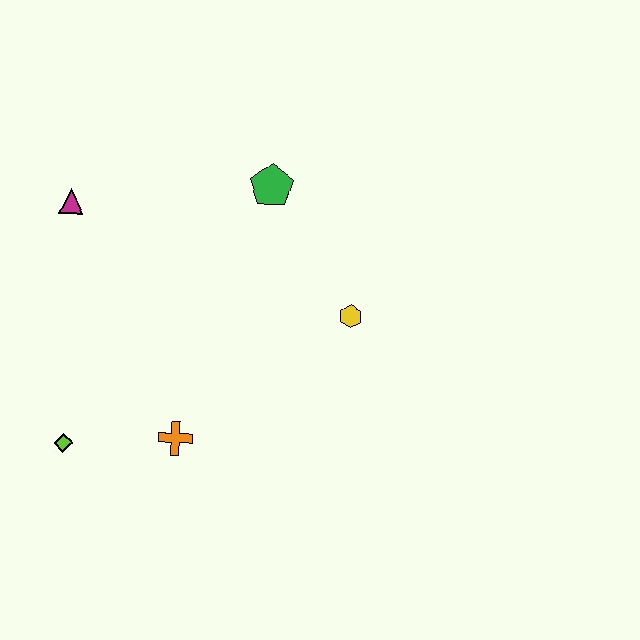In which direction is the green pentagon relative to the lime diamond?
The green pentagon is above the lime diamond.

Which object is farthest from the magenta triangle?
The yellow hexagon is farthest from the magenta triangle.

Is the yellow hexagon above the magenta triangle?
No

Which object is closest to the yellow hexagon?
The green pentagon is closest to the yellow hexagon.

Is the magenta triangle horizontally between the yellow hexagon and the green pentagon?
No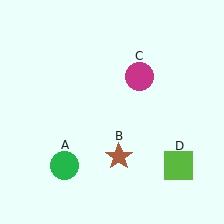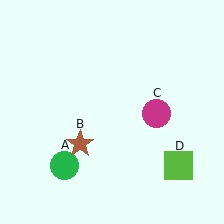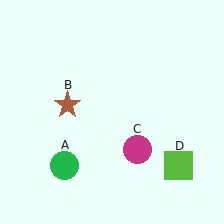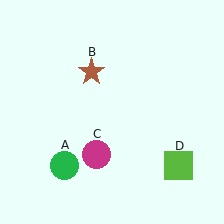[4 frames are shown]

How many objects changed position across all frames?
2 objects changed position: brown star (object B), magenta circle (object C).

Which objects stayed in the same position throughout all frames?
Green circle (object A) and lime square (object D) remained stationary.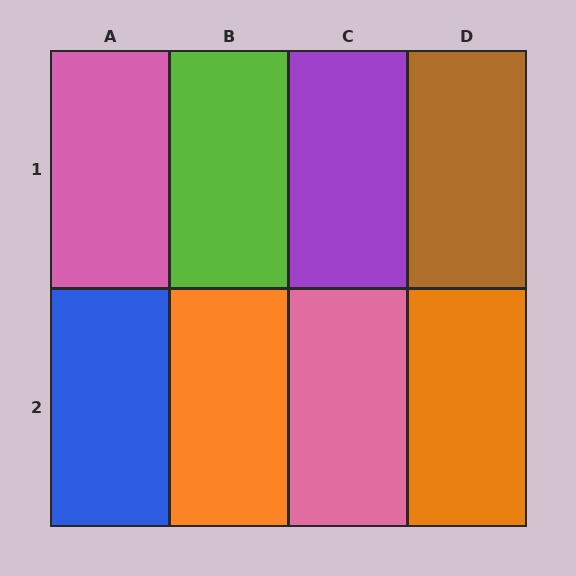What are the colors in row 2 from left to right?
Blue, orange, pink, orange.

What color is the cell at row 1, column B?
Lime.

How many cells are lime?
1 cell is lime.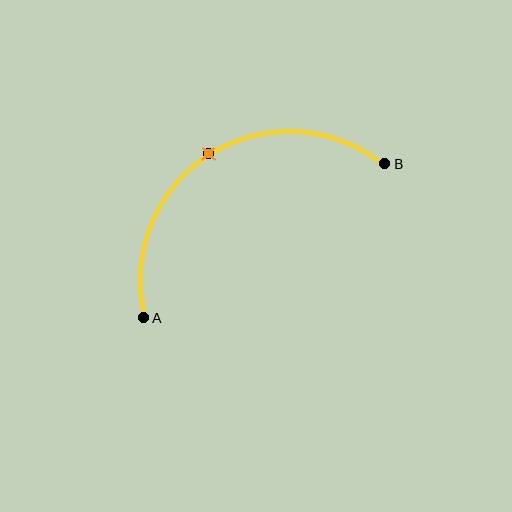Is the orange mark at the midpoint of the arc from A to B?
Yes. The orange mark lies on the arc at equal arc-length from both A and B — it is the arc midpoint.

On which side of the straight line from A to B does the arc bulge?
The arc bulges above the straight line connecting A and B.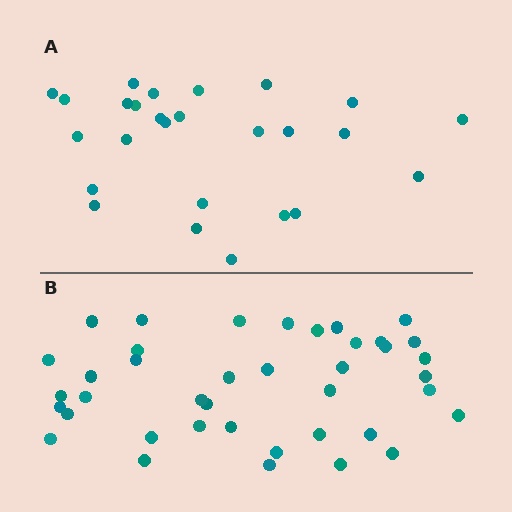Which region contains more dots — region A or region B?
Region B (the bottom region) has more dots.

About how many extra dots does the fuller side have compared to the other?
Region B has approximately 15 more dots than region A.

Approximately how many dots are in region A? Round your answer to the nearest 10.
About 30 dots. (The exact count is 26, which rounds to 30.)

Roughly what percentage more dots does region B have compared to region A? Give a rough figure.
About 55% more.